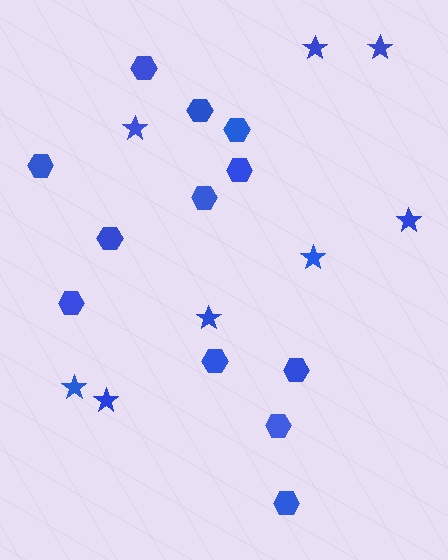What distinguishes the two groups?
There are 2 groups: one group of hexagons (12) and one group of stars (8).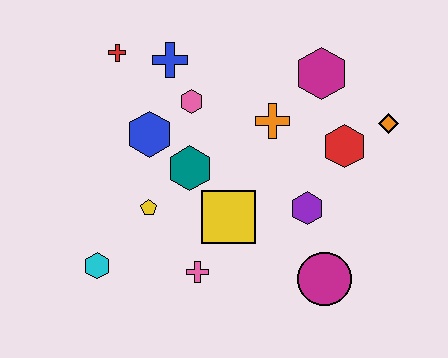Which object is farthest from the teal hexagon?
The orange diamond is farthest from the teal hexagon.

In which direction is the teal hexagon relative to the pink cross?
The teal hexagon is above the pink cross.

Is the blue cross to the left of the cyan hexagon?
No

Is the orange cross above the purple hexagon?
Yes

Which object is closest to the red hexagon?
The orange diamond is closest to the red hexagon.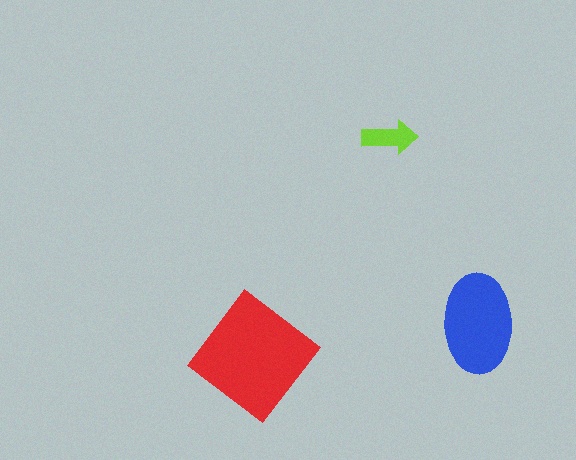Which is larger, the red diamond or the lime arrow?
The red diamond.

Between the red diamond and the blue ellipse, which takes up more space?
The red diamond.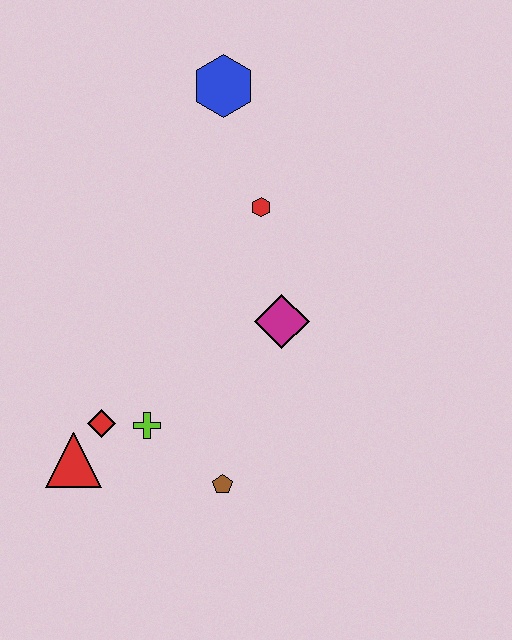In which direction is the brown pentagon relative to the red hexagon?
The brown pentagon is below the red hexagon.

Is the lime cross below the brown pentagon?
No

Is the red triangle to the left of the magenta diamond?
Yes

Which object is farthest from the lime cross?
The blue hexagon is farthest from the lime cross.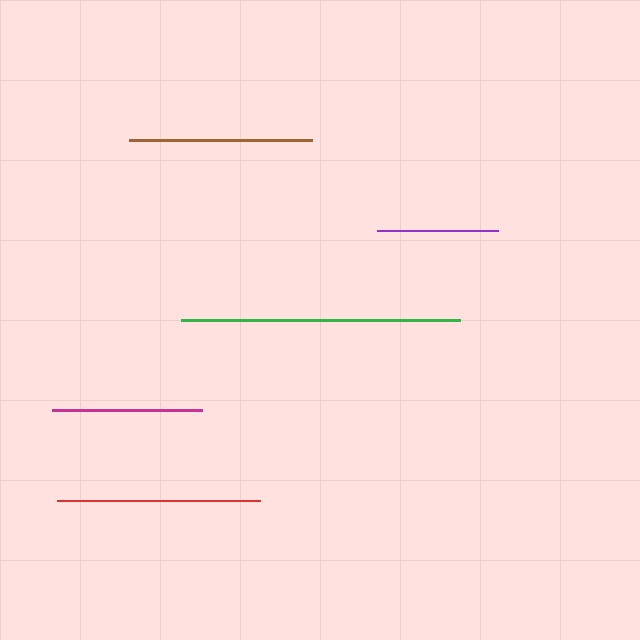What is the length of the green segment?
The green segment is approximately 279 pixels long.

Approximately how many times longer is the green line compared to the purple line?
The green line is approximately 2.3 times the length of the purple line.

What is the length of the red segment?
The red segment is approximately 203 pixels long.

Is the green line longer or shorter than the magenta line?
The green line is longer than the magenta line.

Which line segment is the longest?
The green line is the longest at approximately 279 pixels.